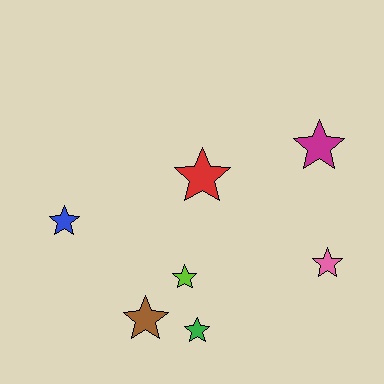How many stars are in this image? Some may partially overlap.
There are 7 stars.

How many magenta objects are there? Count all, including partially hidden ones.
There is 1 magenta object.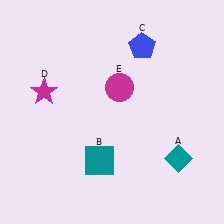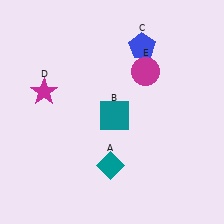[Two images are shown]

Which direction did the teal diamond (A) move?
The teal diamond (A) moved left.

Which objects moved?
The objects that moved are: the teal diamond (A), the teal square (B), the magenta circle (E).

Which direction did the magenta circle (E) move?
The magenta circle (E) moved right.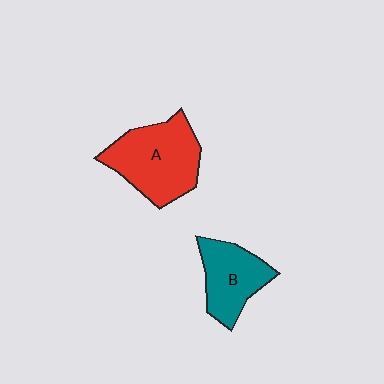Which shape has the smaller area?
Shape B (teal).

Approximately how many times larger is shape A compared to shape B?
Approximately 1.4 times.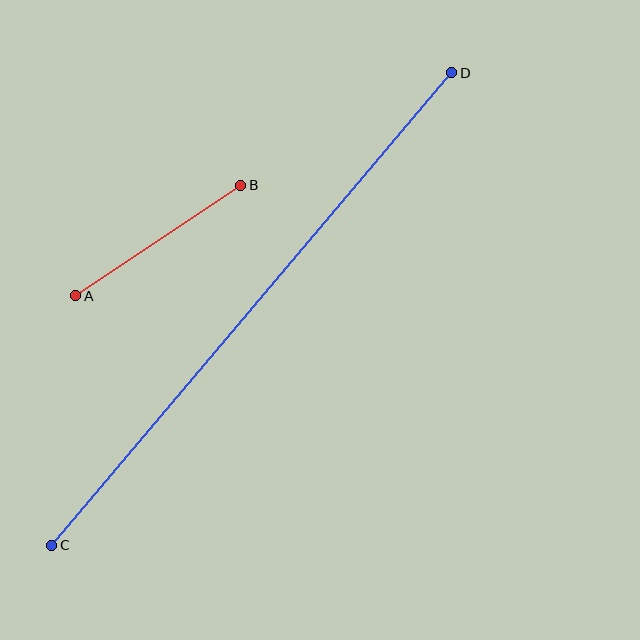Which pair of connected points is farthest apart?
Points C and D are farthest apart.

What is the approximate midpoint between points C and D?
The midpoint is at approximately (252, 309) pixels.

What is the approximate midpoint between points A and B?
The midpoint is at approximately (158, 241) pixels.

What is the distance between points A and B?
The distance is approximately 198 pixels.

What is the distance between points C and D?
The distance is approximately 619 pixels.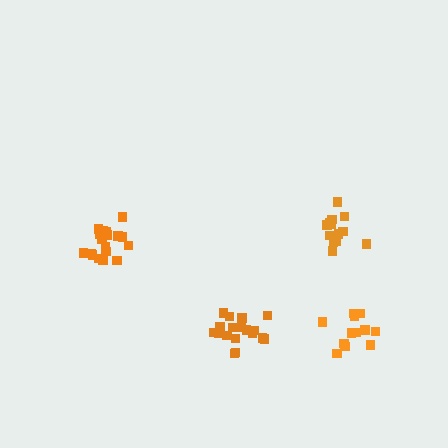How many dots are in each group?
Group 1: 13 dots, Group 2: 19 dots, Group 3: 19 dots, Group 4: 13 dots (64 total).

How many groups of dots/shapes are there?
There are 4 groups.